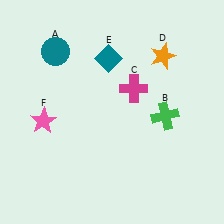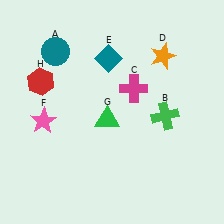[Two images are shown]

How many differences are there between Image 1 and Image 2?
There are 2 differences between the two images.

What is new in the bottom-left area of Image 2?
A green triangle (G) was added in the bottom-left area of Image 2.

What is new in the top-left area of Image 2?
A red hexagon (H) was added in the top-left area of Image 2.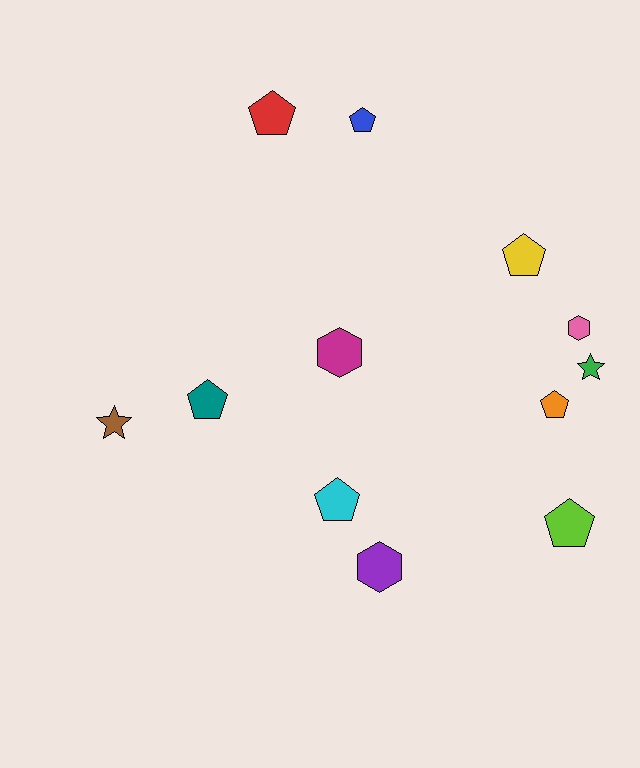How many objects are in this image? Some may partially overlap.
There are 12 objects.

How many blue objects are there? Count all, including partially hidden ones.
There is 1 blue object.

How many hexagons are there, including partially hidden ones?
There are 3 hexagons.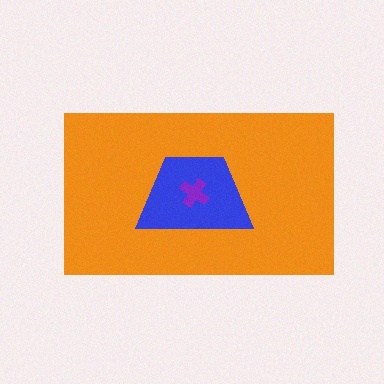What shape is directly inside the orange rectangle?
The blue trapezoid.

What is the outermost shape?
The orange rectangle.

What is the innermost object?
The purple cross.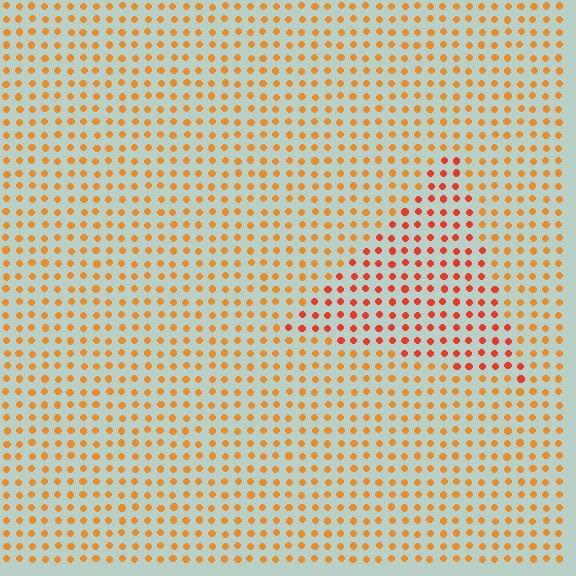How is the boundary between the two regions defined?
The boundary is defined purely by a slight shift in hue (about 26 degrees). Spacing, size, and orientation are identical on both sides.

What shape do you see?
I see a triangle.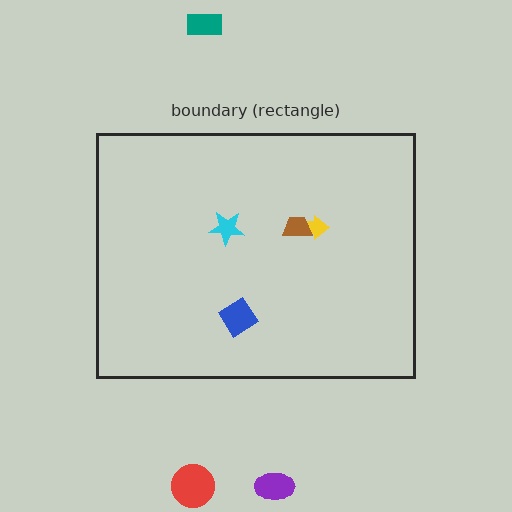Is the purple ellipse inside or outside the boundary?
Outside.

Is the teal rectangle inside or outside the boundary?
Outside.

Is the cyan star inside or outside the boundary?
Inside.